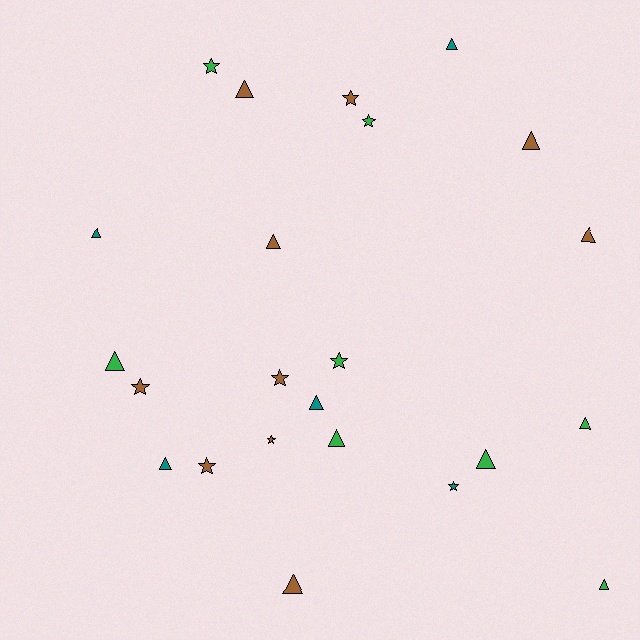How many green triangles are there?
There are 5 green triangles.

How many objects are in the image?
There are 23 objects.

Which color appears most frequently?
Brown, with 10 objects.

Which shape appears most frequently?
Triangle, with 14 objects.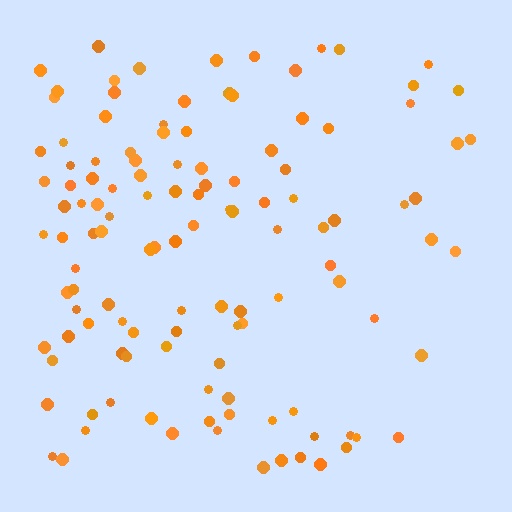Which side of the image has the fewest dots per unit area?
The right.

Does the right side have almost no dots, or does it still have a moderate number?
Still a moderate number, just noticeably fewer than the left.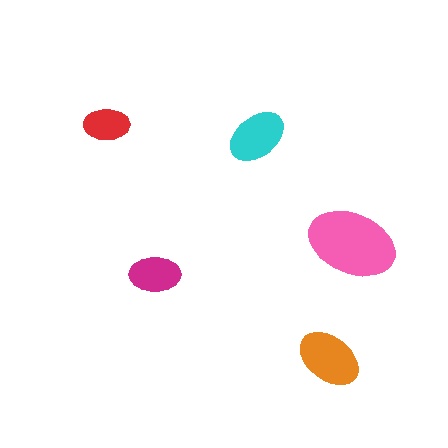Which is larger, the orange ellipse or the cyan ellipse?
The orange one.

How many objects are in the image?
There are 5 objects in the image.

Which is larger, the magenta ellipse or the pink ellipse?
The pink one.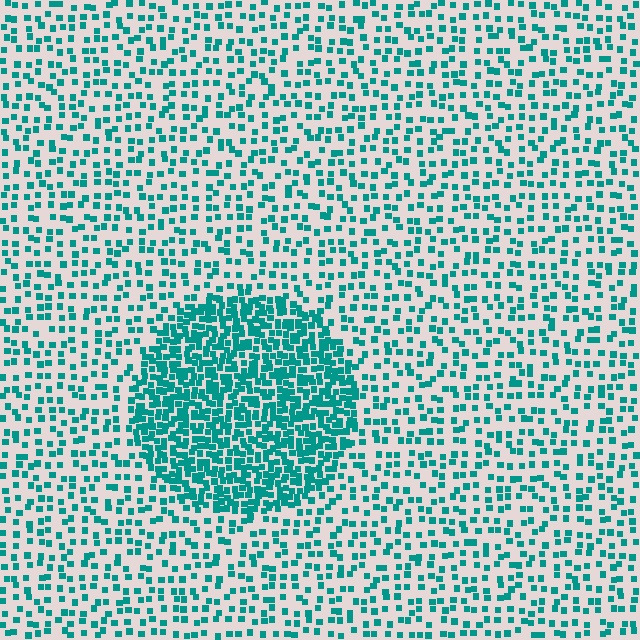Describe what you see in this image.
The image contains small teal elements arranged at two different densities. A circle-shaped region is visible where the elements are more densely packed than the surrounding area.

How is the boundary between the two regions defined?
The boundary is defined by a change in element density (approximately 2.5x ratio). All elements are the same color, size, and shape.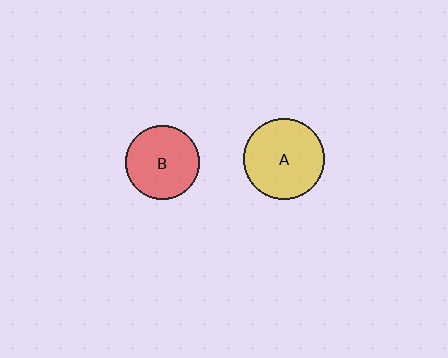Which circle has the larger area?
Circle A (yellow).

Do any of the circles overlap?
No, none of the circles overlap.